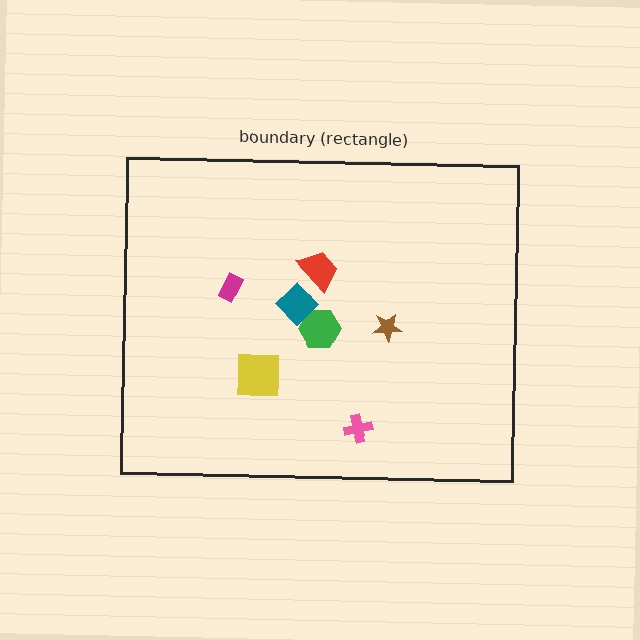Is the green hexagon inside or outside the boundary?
Inside.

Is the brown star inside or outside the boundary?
Inside.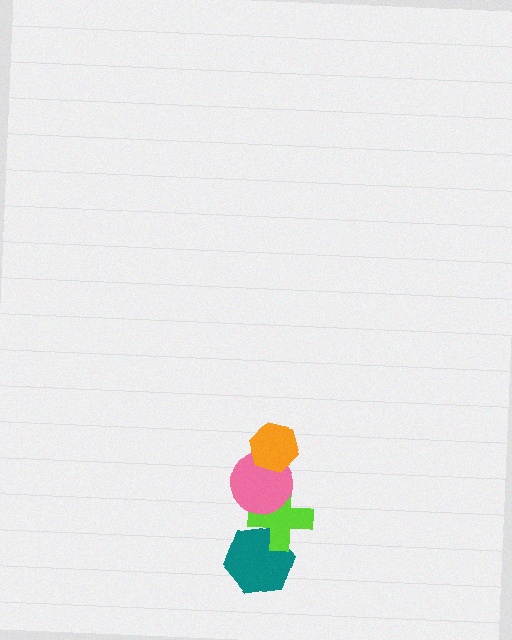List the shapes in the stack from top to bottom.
From top to bottom: the orange hexagon, the pink circle, the lime cross, the teal hexagon.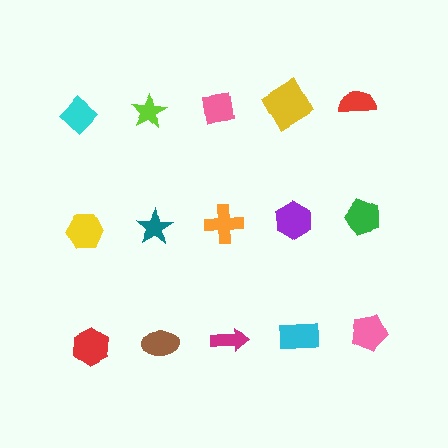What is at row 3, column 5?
A pink pentagon.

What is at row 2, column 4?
A purple hexagon.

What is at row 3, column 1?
A red hexagon.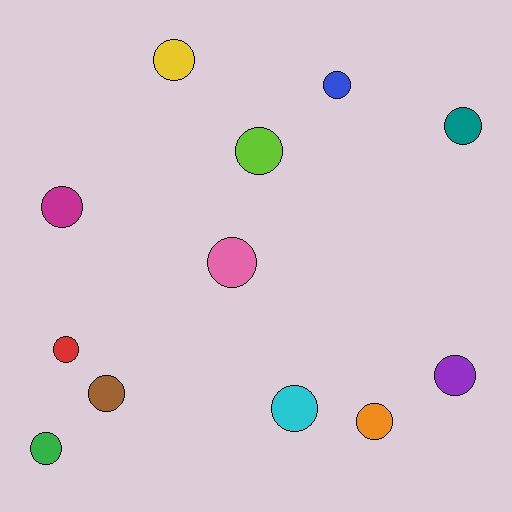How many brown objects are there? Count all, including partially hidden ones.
There is 1 brown object.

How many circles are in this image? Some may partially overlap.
There are 12 circles.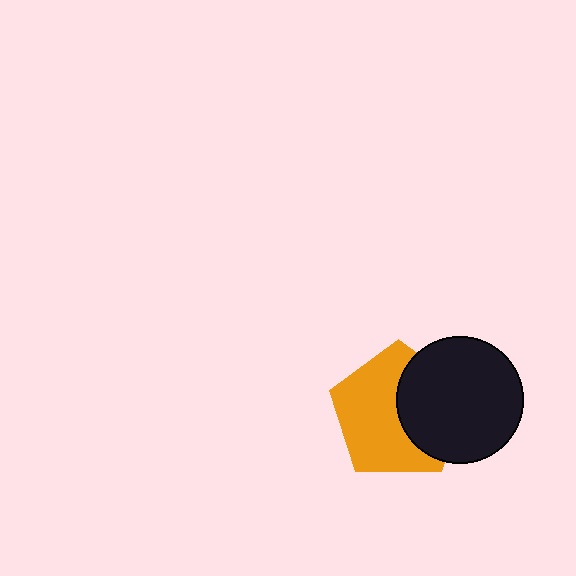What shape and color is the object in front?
The object in front is a black circle.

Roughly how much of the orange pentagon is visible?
About half of it is visible (roughly 61%).